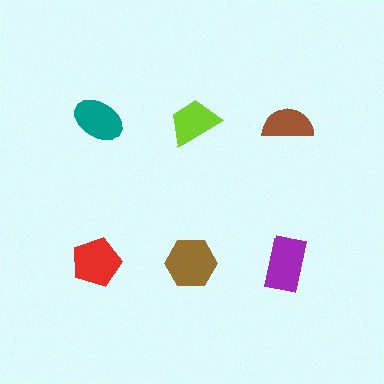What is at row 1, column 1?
A teal ellipse.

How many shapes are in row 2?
3 shapes.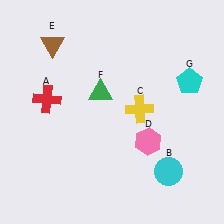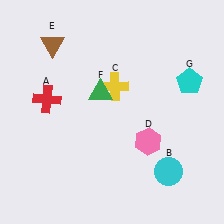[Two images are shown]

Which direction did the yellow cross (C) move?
The yellow cross (C) moved left.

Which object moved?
The yellow cross (C) moved left.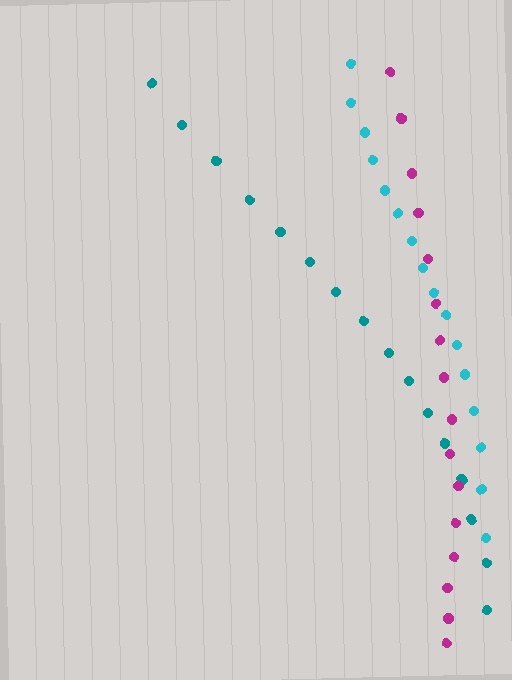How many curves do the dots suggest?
There are 3 distinct paths.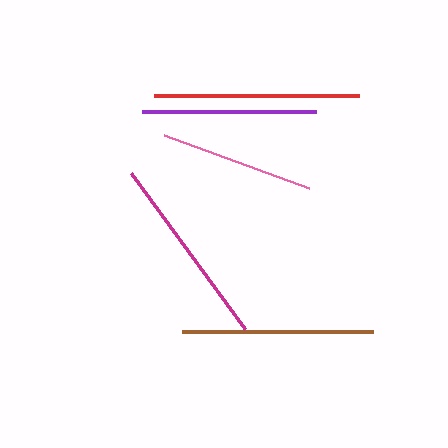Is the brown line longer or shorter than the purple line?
The brown line is longer than the purple line.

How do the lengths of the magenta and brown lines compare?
The magenta and brown lines are approximately the same length.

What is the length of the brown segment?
The brown segment is approximately 191 pixels long.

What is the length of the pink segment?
The pink segment is approximately 154 pixels long.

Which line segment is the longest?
The red line is the longest at approximately 205 pixels.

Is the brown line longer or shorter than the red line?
The red line is longer than the brown line.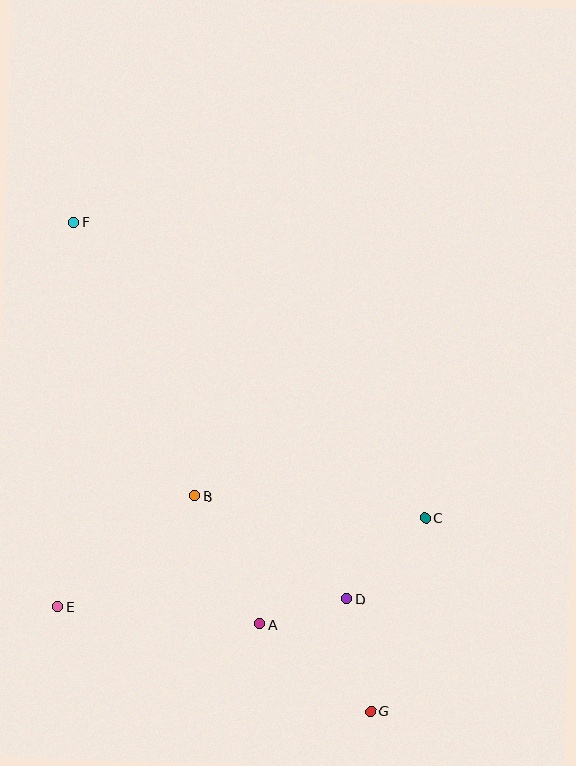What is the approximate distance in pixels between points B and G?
The distance between B and G is approximately 278 pixels.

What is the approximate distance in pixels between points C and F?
The distance between C and F is approximately 459 pixels.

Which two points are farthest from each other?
Points F and G are farthest from each other.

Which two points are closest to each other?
Points A and D are closest to each other.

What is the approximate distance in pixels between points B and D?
The distance between B and D is approximately 183 pixels.